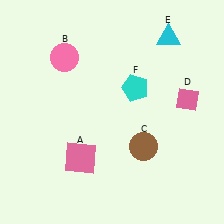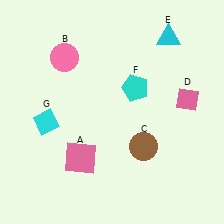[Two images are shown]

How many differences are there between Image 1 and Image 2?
There is 1 difference between the two images.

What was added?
A cyan diamond (G) was added in Image 2.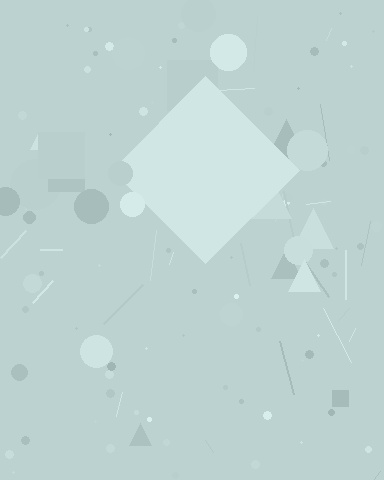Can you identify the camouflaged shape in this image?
The camouflaged shape is a diamond.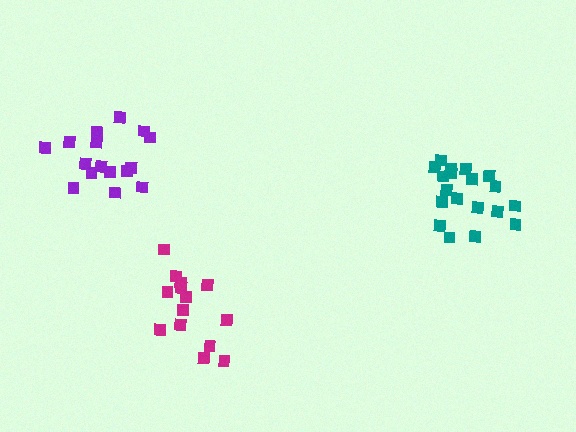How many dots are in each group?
Group 1: 14 dots, Group 2: 19 dots, Group 3: 16 dots (49 total).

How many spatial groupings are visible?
There are 3 spatial groupings.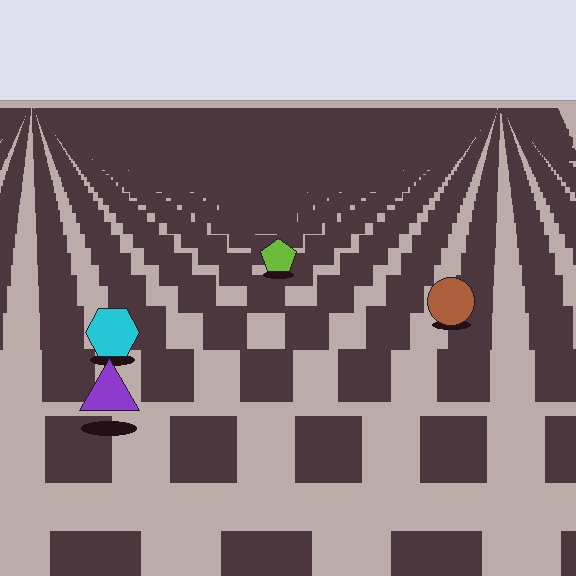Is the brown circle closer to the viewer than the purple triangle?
No. The purple triangle is closer — you can tell from the texture gradient: the ground texture is coarser near it.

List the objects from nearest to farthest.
From nearest to farthest: the purple triangle, the cyan hexagon, the brown circle, the lime pentagon.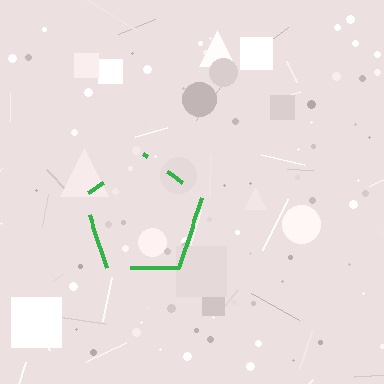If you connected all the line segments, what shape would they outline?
They would outline a pentagon.